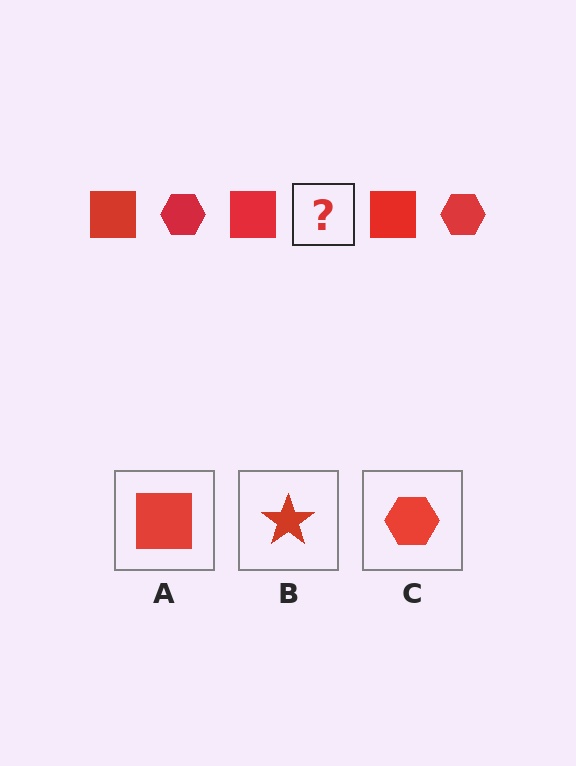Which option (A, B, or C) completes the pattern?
C.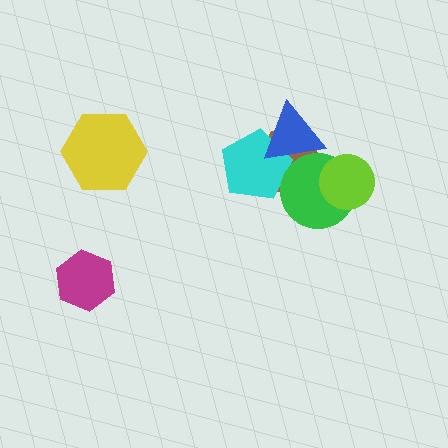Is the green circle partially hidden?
Yes, it is partially covered by another shape.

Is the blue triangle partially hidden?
Yes, it is partially covered by another shape.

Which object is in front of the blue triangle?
The green circle is in front of the blue triangle.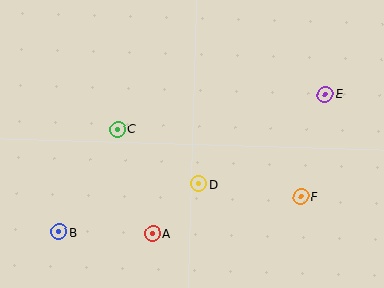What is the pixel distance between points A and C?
The distance between A and C is 110 pixels.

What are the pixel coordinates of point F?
Point F is at (301, 197).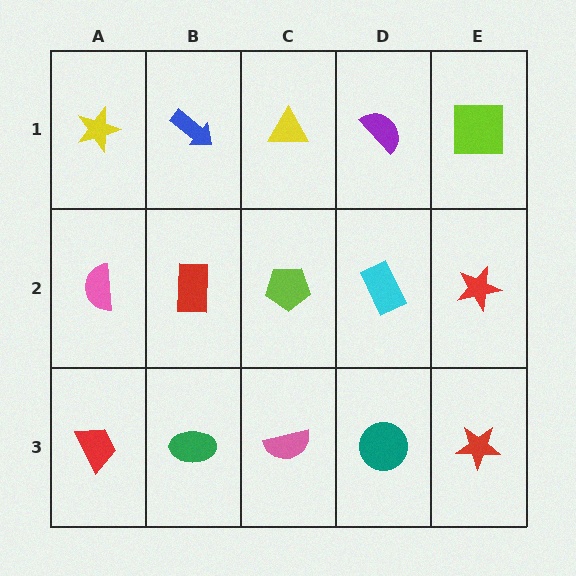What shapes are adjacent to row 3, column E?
A red star (row 2, column E), a teal circle (row 3, column D).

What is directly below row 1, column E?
A red star.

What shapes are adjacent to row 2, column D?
A purple semicircle (row 1, column D), a teal circle (row 3, column D), a lime pentagon (row 2, column C), a red star (row 2, column E).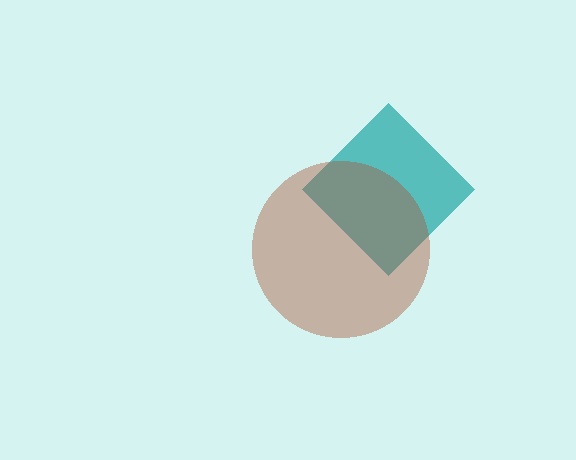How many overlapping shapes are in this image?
There are 2 overlapping shapes in the image.